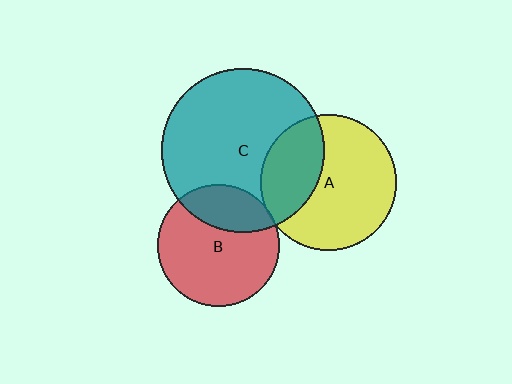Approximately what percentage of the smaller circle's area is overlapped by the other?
Approximately 35%.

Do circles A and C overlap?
Yes.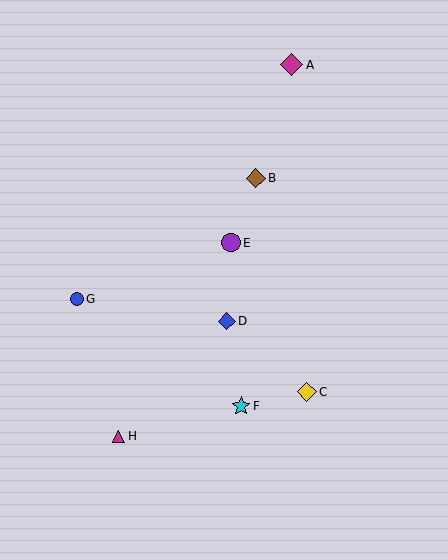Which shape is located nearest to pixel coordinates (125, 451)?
The magenta triangle (labeled H) at (118, 436) is nearest to that location.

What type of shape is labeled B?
Shape B is a brown diamond.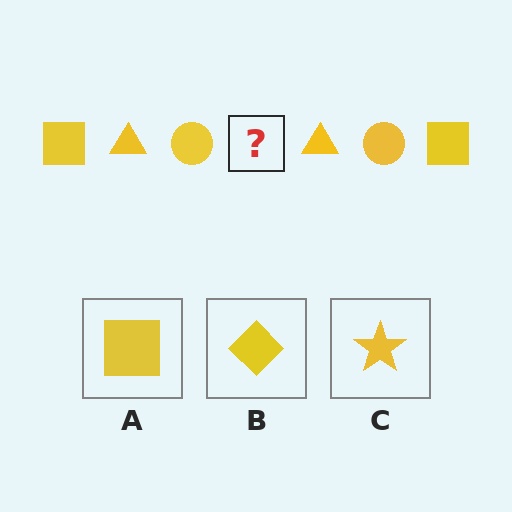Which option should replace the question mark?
Option A.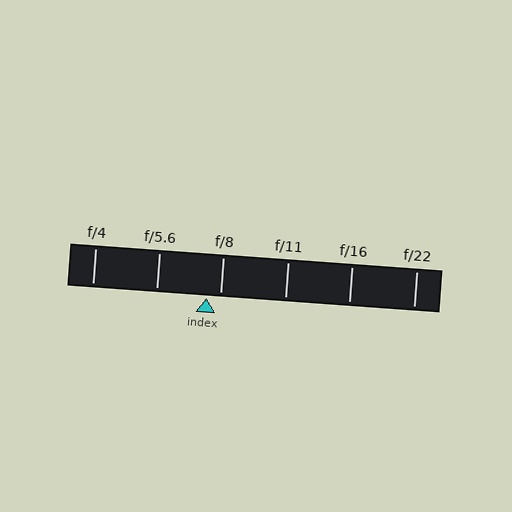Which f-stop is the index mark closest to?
The index mark is closest to f/8.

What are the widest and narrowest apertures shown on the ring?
The widest aperture shown is f/4 and the narrowest is f/22.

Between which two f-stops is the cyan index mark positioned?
The index mark is between f/5.6 and f/8.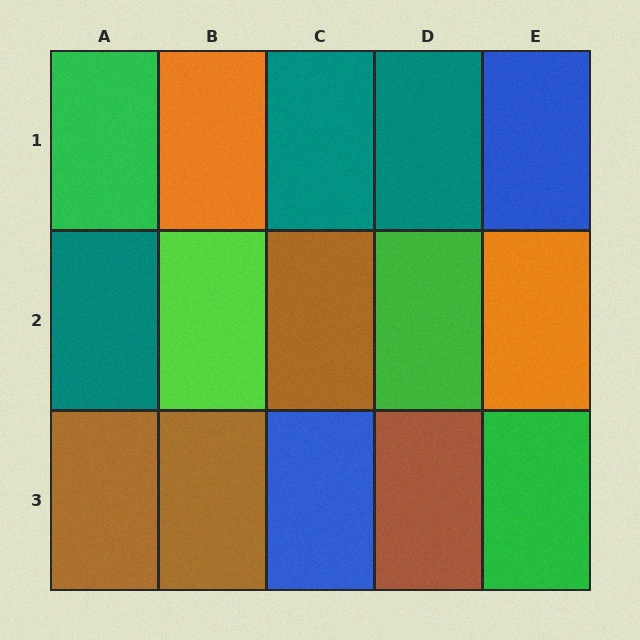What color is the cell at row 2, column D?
Green.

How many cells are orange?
2 cells are orange.